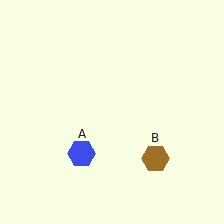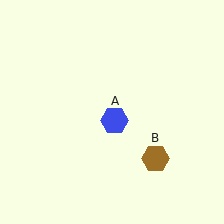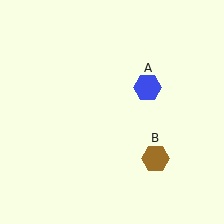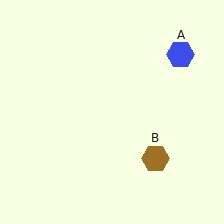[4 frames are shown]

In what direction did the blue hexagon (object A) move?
The blue hexagon (object A) moved up and to the right.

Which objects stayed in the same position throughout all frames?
Brown hexagon (object B) remained stationary.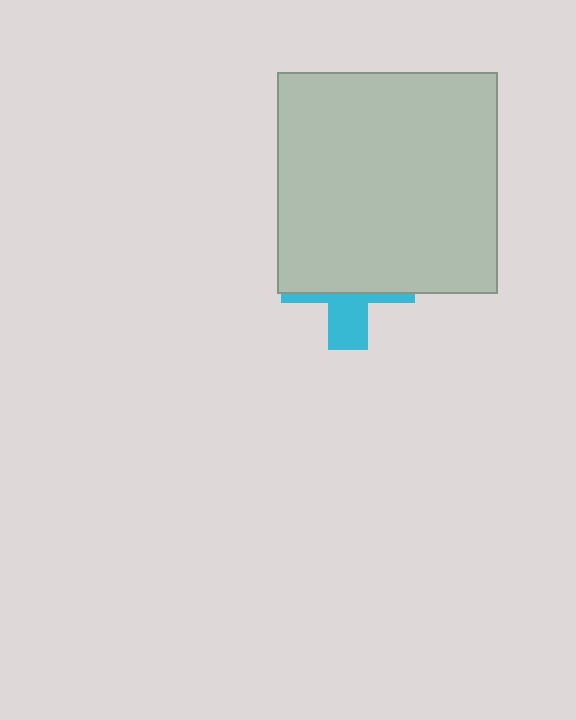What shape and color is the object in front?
The object in front is a light gray square.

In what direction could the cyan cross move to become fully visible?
The cyan cross could move down. That would shift it out from behind the light gray square entirely.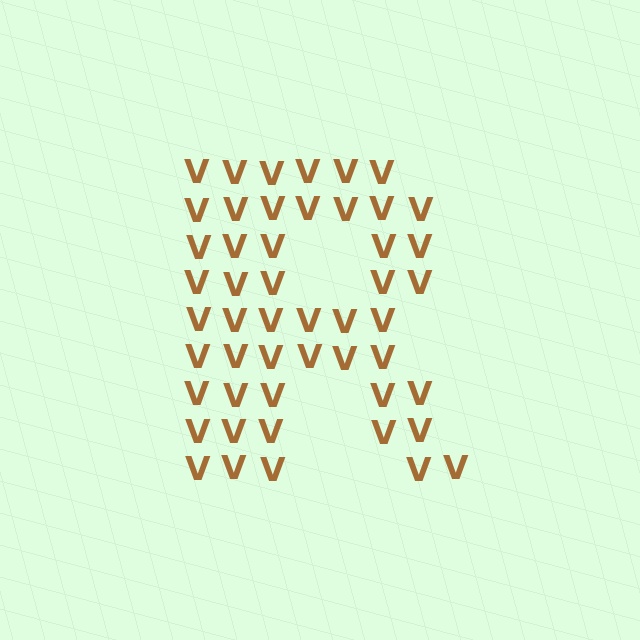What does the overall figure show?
The overall figure shows the letter R.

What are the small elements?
The small elements are letter V's.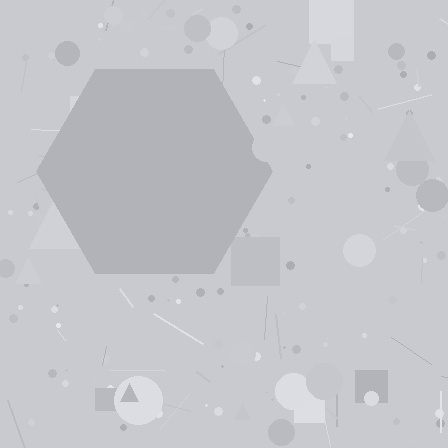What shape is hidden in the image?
A hexagon is hidden in the image.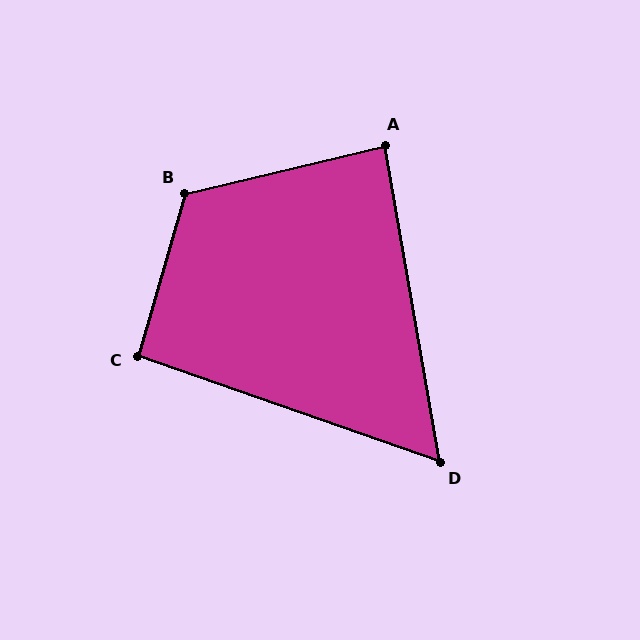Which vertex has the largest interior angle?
B, at approximately 119 degrees.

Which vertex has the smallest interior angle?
D, at approximately 61 degrees.